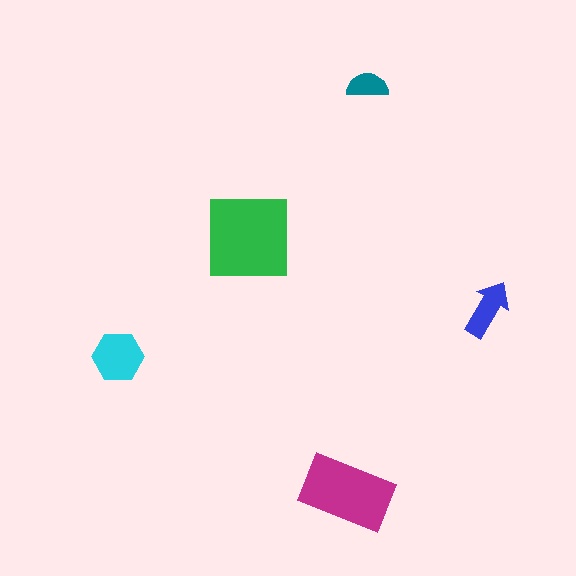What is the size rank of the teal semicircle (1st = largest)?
5th.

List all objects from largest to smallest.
The green square, the magenta rectangle, the cyan hexagon, the blue arrow, the teal semicircle.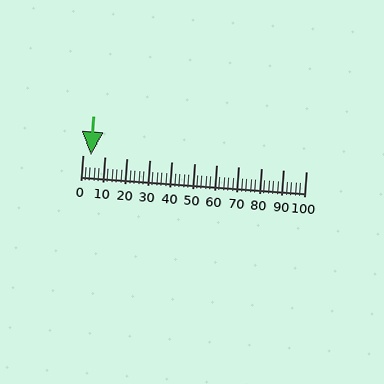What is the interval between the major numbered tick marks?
The major tick marks are spaced 10 units apart.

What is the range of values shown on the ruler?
The ruler shows values from 0 to 100.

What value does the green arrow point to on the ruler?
The green arrow points to approximately 4.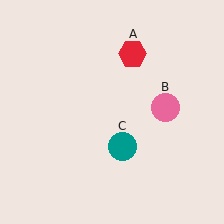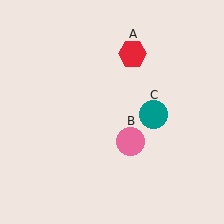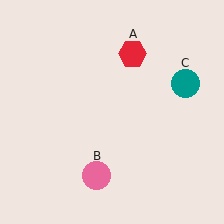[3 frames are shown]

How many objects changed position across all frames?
2 objects changed position: pink circle (object B), teal circle (object C).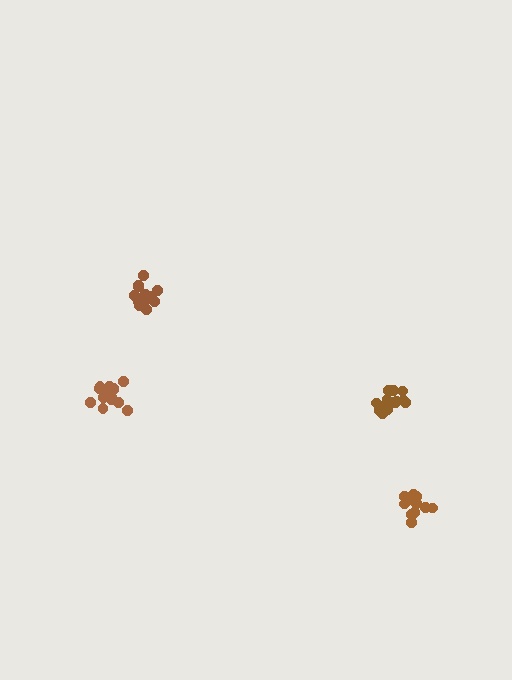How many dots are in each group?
Group 1: 16 dots, Group 2: 12 dots, Group 3: 15 dots, Group 4: 13 dots (56 total).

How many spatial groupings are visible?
There are 4 spatial groupings.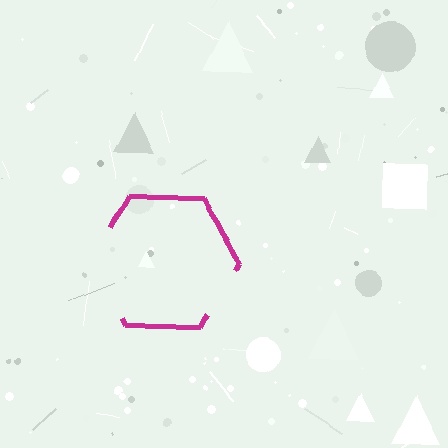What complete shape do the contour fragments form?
The contour fragments form a hexagon.